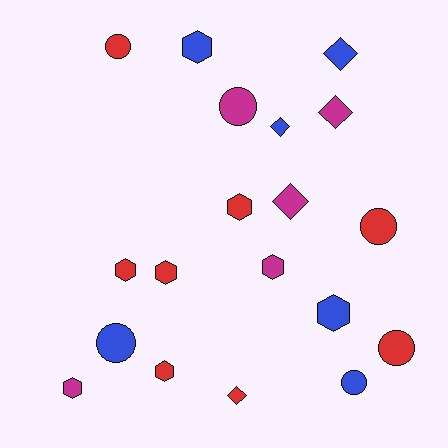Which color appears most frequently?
Red, with 8 objects.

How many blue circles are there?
There are 2 blue circles.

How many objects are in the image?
There are 19 objects.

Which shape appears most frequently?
Hexagon, with 8 objects.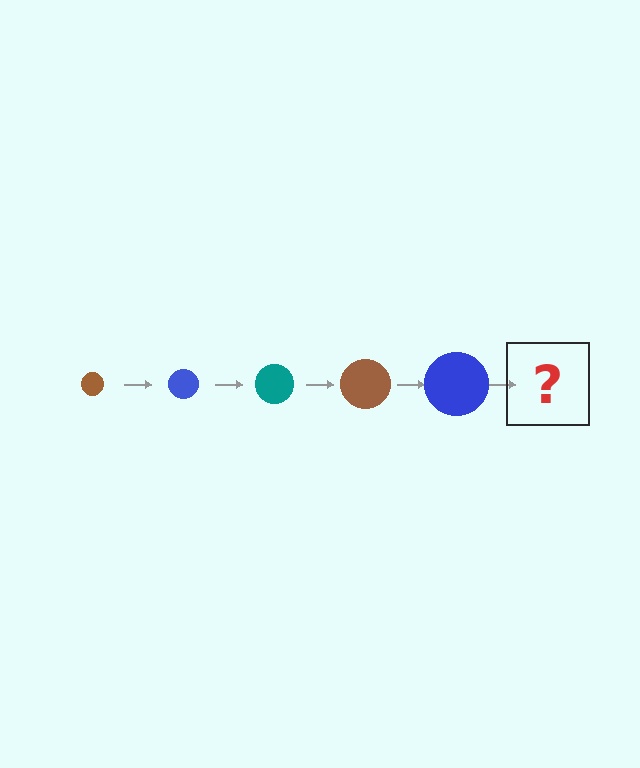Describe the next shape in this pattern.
It should be a teal circle, larger than the previous one.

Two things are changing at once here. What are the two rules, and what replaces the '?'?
The two rules are that the circle grows larger each step and the color cycles through brown, blue, and teal. The '?' should be a teal circle, larger than the previous one.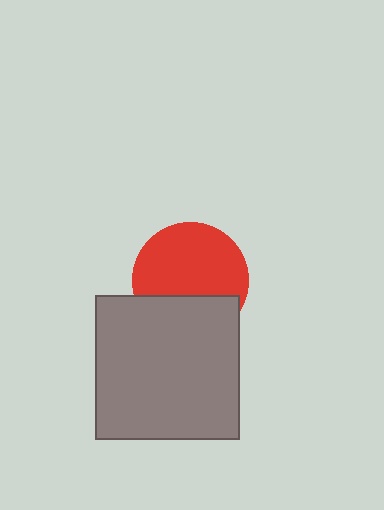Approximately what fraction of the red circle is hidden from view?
Roughly 33% of the red circle is hidden behind the gray square.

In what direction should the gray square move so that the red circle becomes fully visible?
The gray square should move down. That is the shortest direction to clear the overlap and leave the red circle fully visible.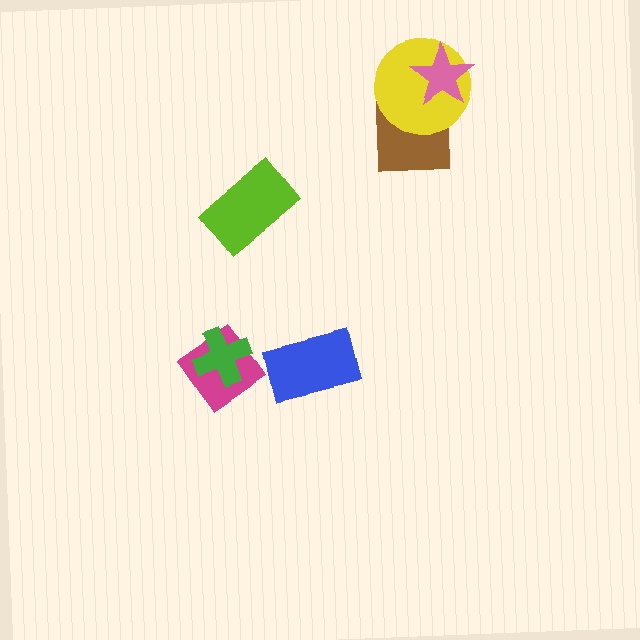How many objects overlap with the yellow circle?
2 objects overlap with the yellow circle.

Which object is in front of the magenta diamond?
The green cross is in front of the magenta diamond.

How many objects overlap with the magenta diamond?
1 object overlaps with the magenta diamond.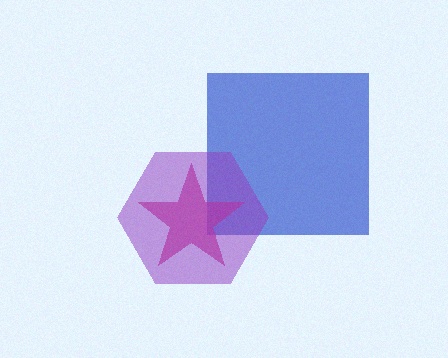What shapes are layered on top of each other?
The layered shapes are: a blue square, a magenta star, a purple hexagon.